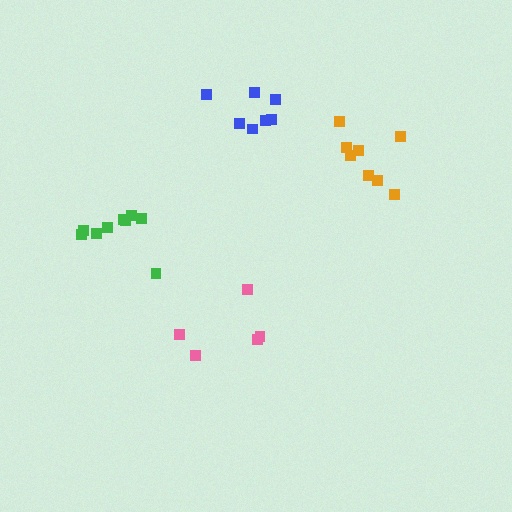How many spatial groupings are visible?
There are 4 spatial groupings.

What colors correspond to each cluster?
The clusters are colored: green, pink, blue, orange.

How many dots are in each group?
Group 1: 9 dots, Group 2: 5 dots, Group 3: 7 dots, Group 4: 8 dots (29 total).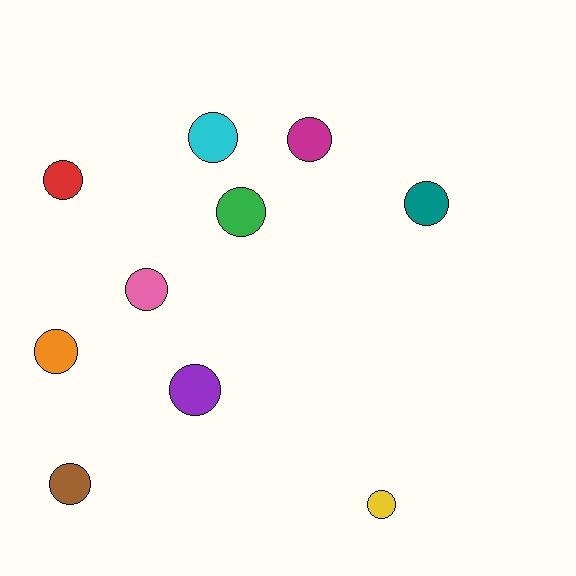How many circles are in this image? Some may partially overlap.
There are 10 circles.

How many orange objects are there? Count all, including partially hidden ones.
There is 1 orange object.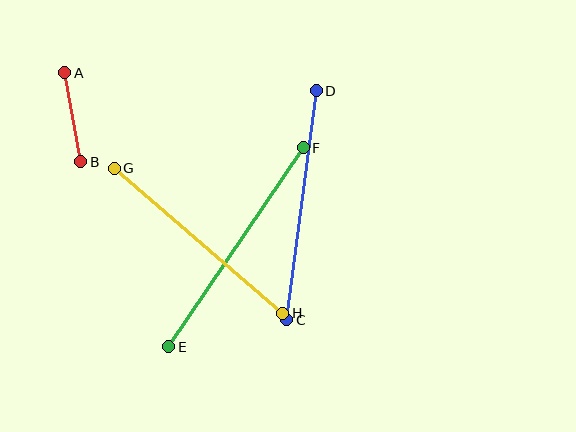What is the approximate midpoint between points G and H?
The midpoint is at approximately (198, 241) pixels.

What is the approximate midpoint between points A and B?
The midpoint is at approximately (73, 117) pixels.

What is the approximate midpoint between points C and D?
The midpoint is at approximately (301, 205) pixels.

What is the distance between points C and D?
The distance is approximately 231 pixels.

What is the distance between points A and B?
The distance is approximately 90 pixels.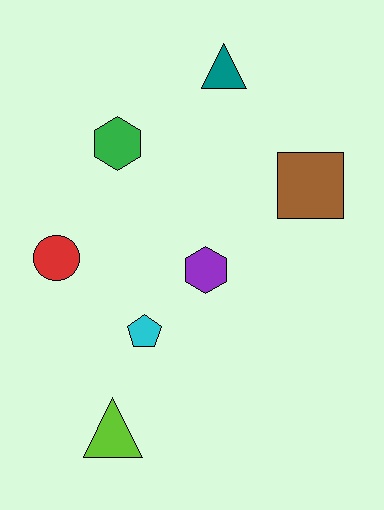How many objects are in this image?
There are 7 objects.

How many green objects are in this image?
There is 1 green object.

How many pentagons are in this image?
There is 1 pentagon.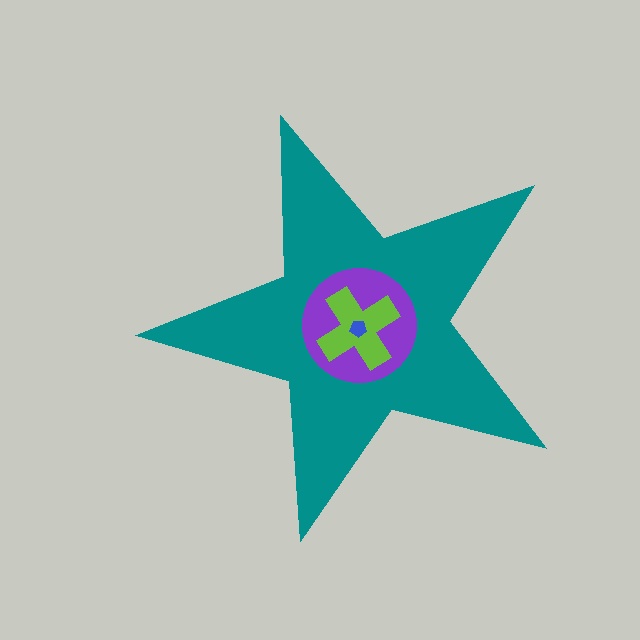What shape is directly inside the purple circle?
The lime cross.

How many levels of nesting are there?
4.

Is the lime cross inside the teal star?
Yes.